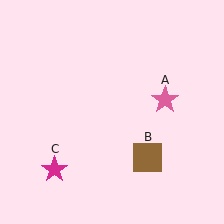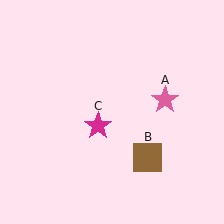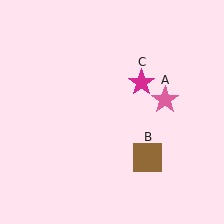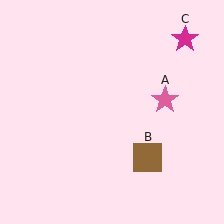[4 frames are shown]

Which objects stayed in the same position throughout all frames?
Pink star (object A) and brown square (object B) remained stationary.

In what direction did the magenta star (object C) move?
The magenta star (object C) moved up and to the right.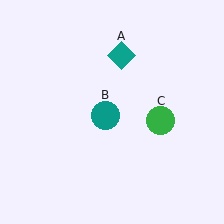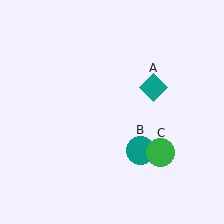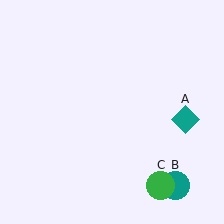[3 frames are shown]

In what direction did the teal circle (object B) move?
The teal circle (object B) moved down and to the right.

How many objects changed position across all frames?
3 objects changed position: teal diamond (object A), teal circle (object B), green circle (object C).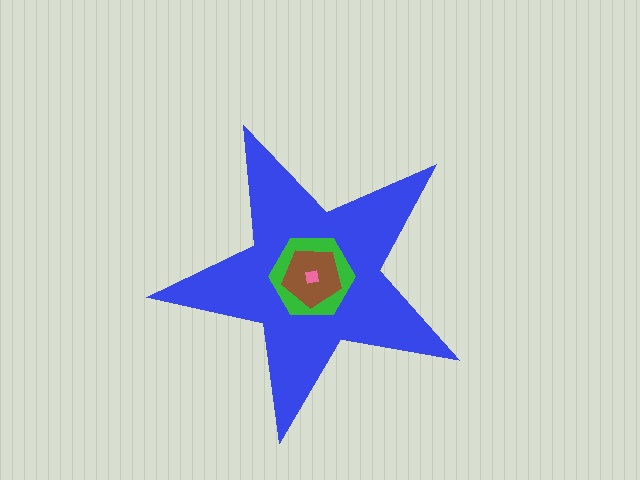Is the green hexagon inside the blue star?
Yes.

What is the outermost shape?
The blue star.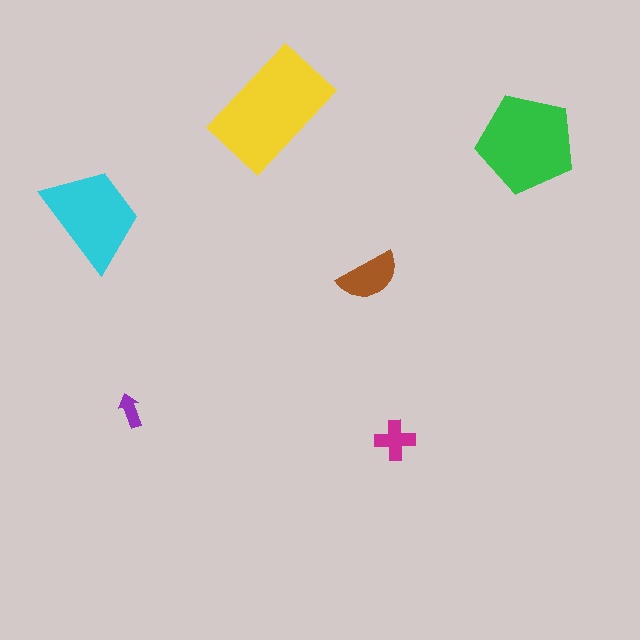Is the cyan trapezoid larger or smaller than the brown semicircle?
Larger.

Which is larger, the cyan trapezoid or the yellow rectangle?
The yellow rectangle.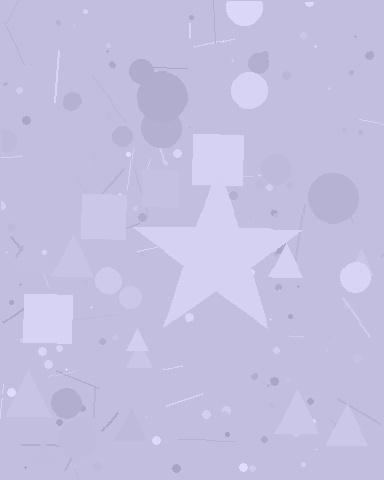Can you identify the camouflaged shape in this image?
The camouflaged shape is a star.